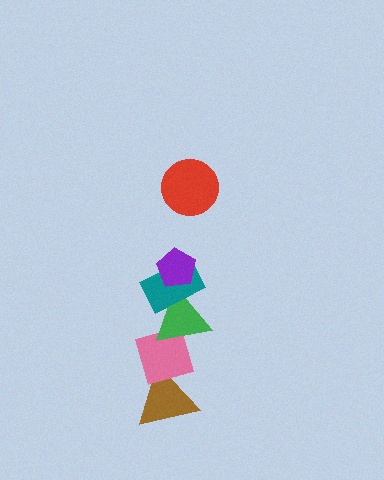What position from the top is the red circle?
The red circle is 1st from the top.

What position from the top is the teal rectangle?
The teal rectangle is 3rd from the top.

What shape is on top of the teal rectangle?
The purple pentagon is on top of the teal rectangle.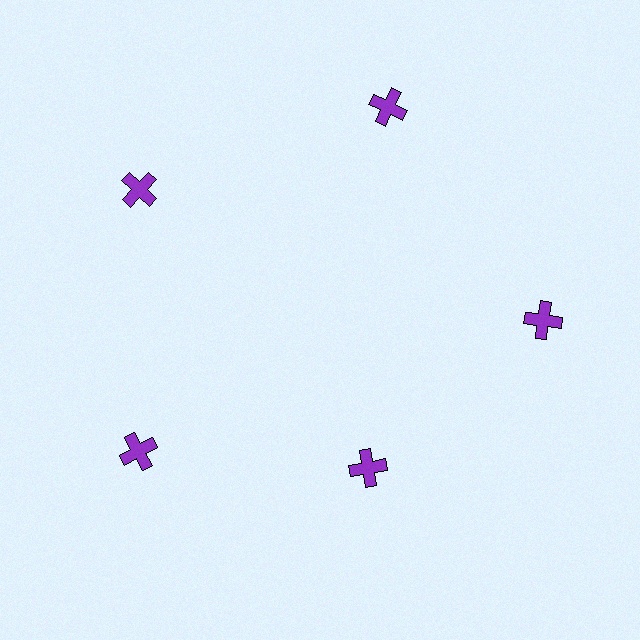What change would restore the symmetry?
The symmetry would be restored by moving it outward, back onto the ring so that all 5 crosses sit at equal angles and equal distance from the center.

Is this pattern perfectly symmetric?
No. The 5 purple crosses are arranged in a ring, but one element near the 5 o'clock position is pulled inward toward the center, breaking the 5-fold rotational symmetry.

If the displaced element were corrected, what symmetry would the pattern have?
It would have 5-fold rotational symmetry — the pattern would map onto itself every 72 degrees.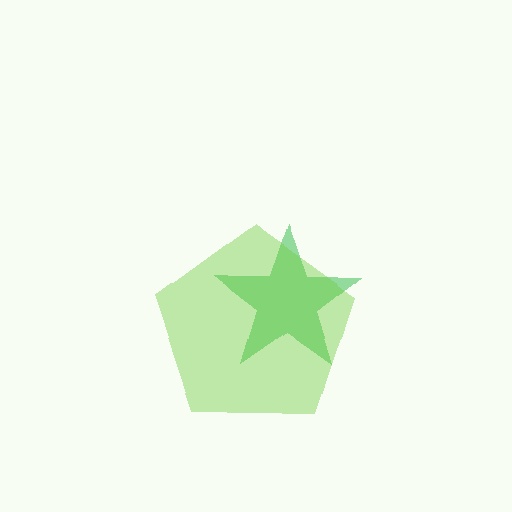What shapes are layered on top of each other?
The layered shapes are: a green star, a lime pentagon.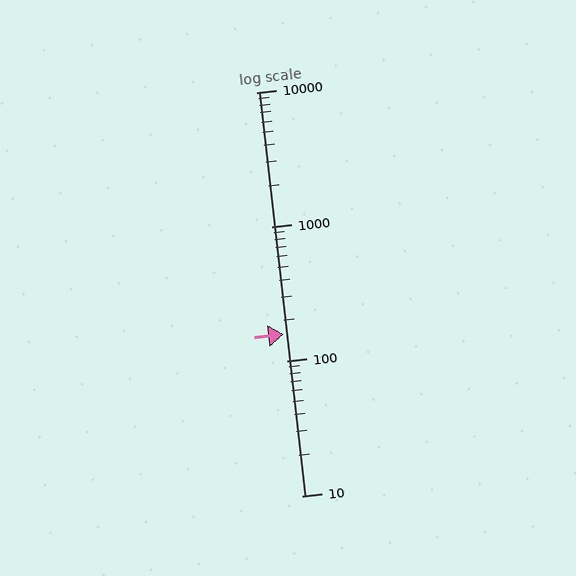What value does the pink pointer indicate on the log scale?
The pointer indicates approximately 160.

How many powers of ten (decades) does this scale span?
The scale spans 3 decades, from 10 to 10000.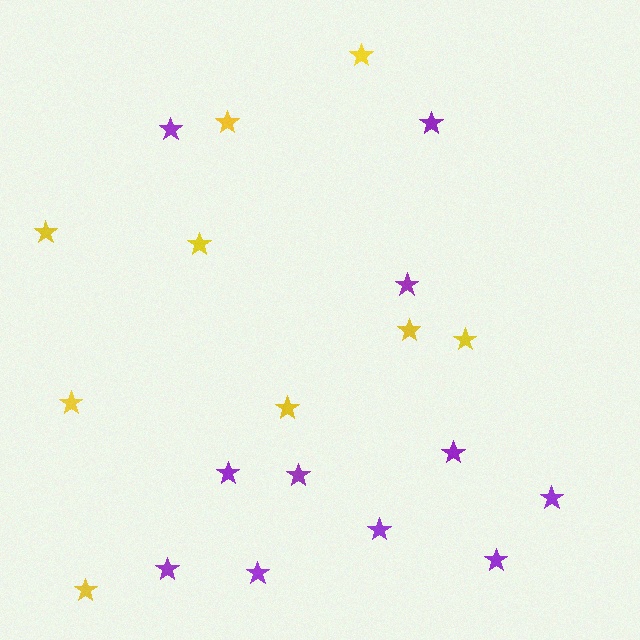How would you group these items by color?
There are 2 groups: one group of yellow stars (9) and one group of purple stars (11).